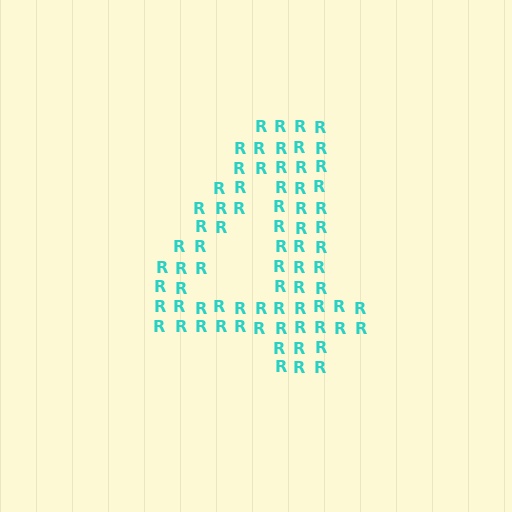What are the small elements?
The small elements are letter R's.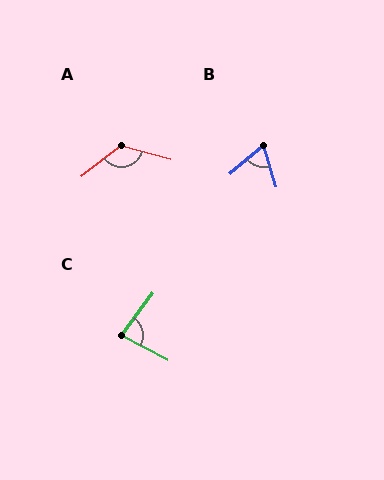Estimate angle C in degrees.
Approximately 81 degrees.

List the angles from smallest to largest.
B (66°), C (81°), A (126°).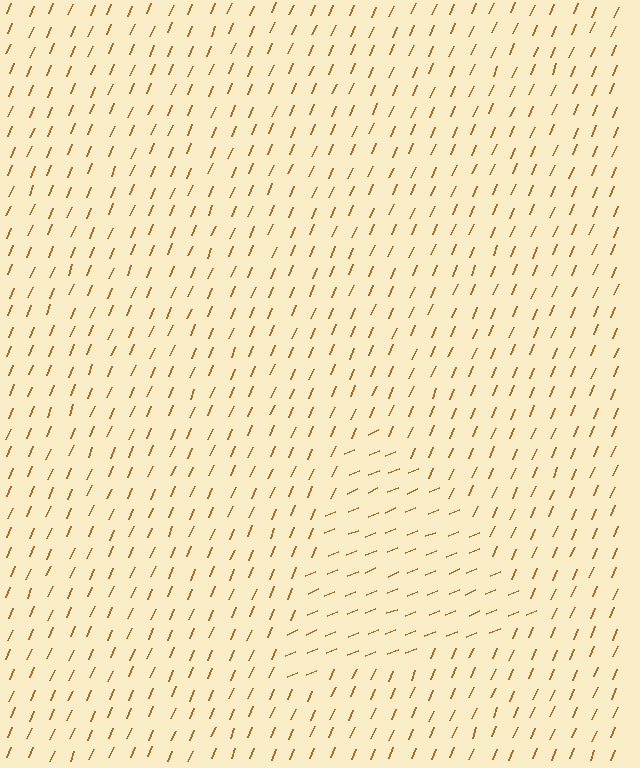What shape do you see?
I see a triangle.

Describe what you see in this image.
The image is filled with small brown line segments. A triangle region in the image has lines oriented differently from the surrounding lines, creating a visible texture boundary.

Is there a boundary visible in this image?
Yes, there is a texture boundary formed by a change in line orientation.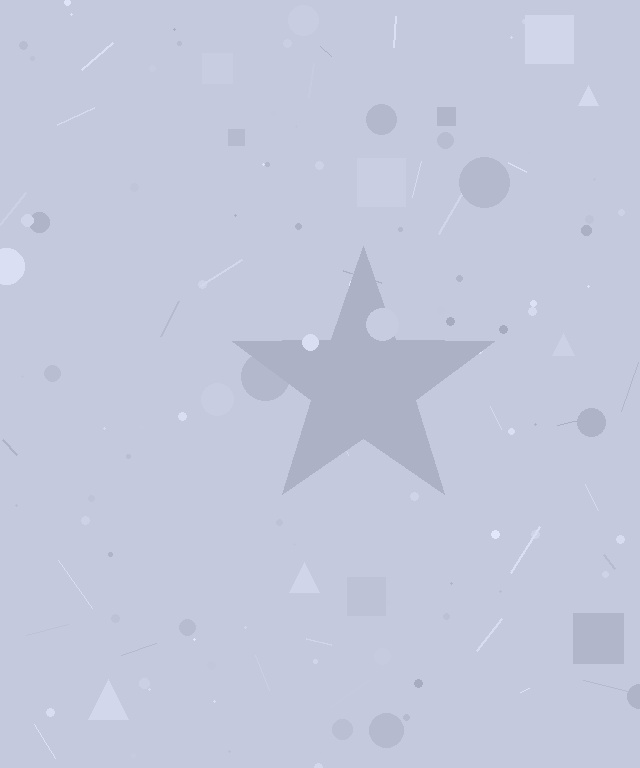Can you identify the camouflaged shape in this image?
The camouflaged shape is a star.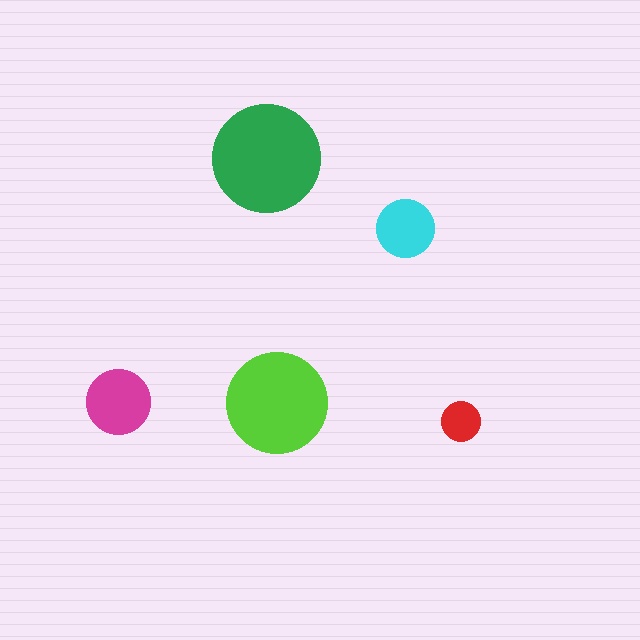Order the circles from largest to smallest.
the green one, the lime one, the magenta one, the cyan one, the red one.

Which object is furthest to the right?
The red circle is rightmost.